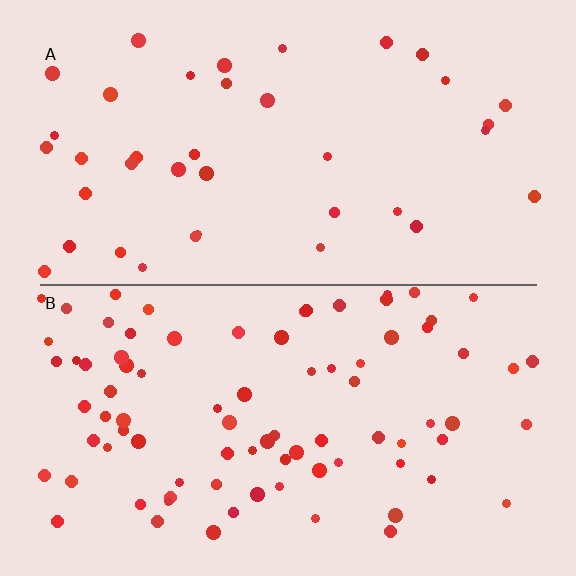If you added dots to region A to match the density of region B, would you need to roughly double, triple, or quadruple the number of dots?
Approximately double.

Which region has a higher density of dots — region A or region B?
B (the bottom).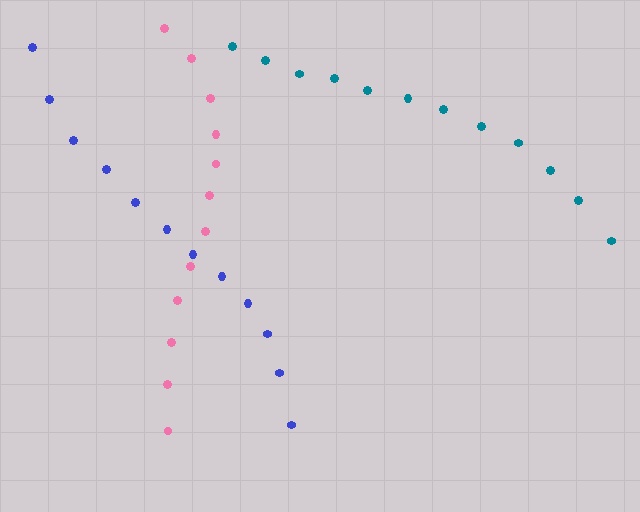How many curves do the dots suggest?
There are 3 distinct paths.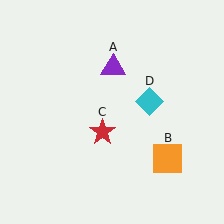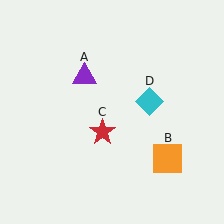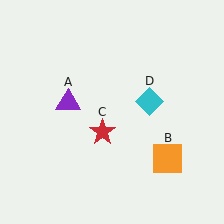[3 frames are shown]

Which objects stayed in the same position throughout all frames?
Orange square (object B) and red star (object C) and cyan diamond (object D) remained stationary.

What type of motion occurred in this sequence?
The purple triangle (object A) rotated counterclockwise around the center of the scene.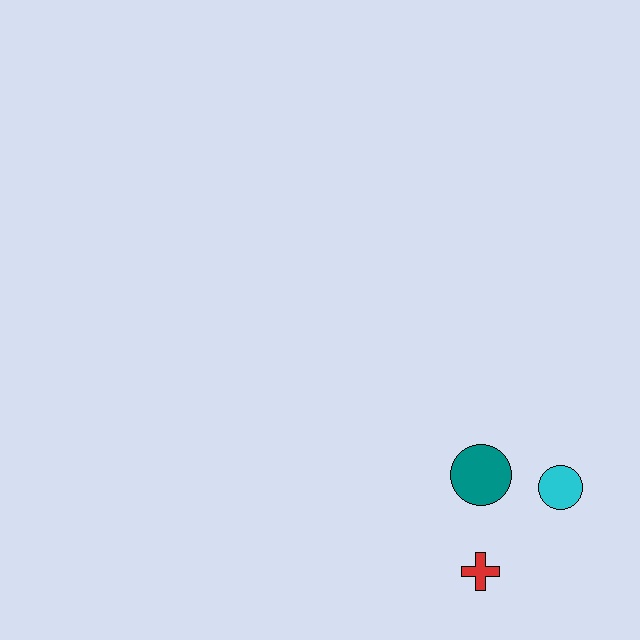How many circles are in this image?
There are 2 circles.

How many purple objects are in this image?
There are no purple objects.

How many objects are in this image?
There are 3 objects.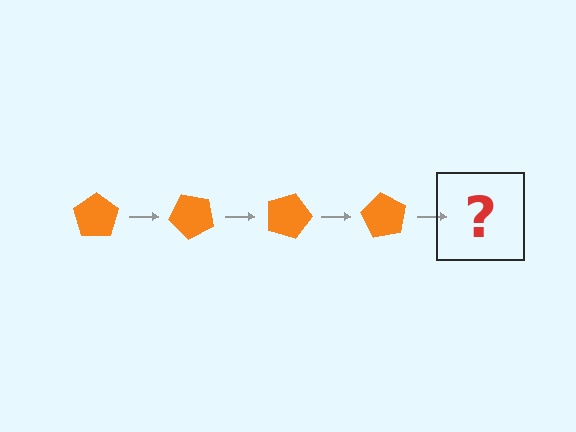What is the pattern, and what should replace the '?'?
The pattern is that the pentagon rotates 45 degrees each step. The '?' should be an orange pentagon rotated 180 degrees.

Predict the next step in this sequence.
The next step is an orange pentagon rotated 180 degrees.